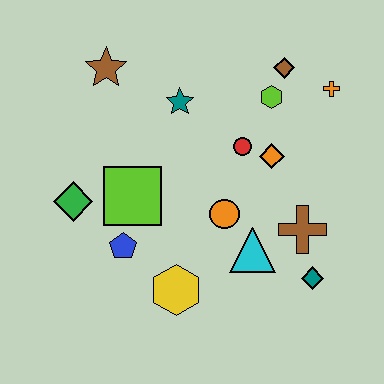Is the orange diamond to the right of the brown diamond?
No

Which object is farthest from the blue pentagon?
The orange cross is farthest from the blue pentagon.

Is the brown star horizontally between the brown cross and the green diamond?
Yes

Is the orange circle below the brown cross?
No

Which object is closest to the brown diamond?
The lime hexagon is closest to the brown diamond.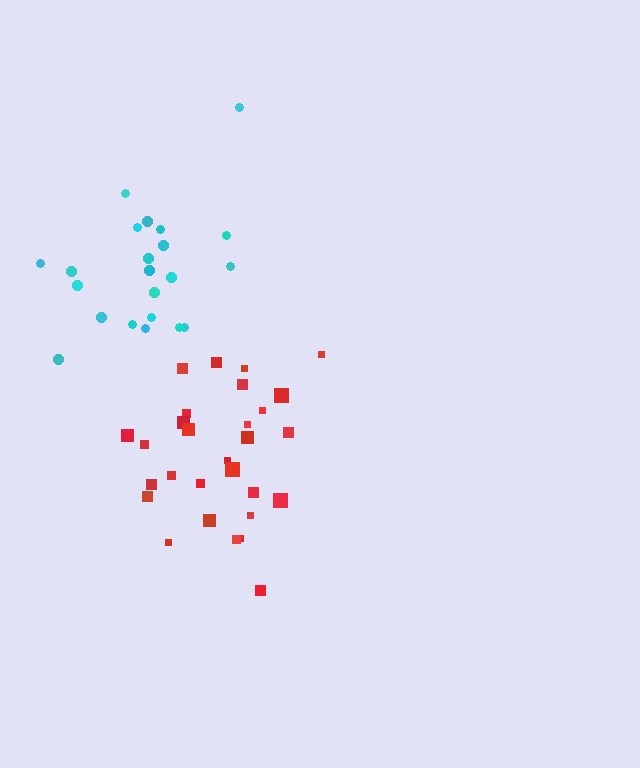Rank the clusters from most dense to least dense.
red, cyan.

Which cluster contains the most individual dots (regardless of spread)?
Red (29).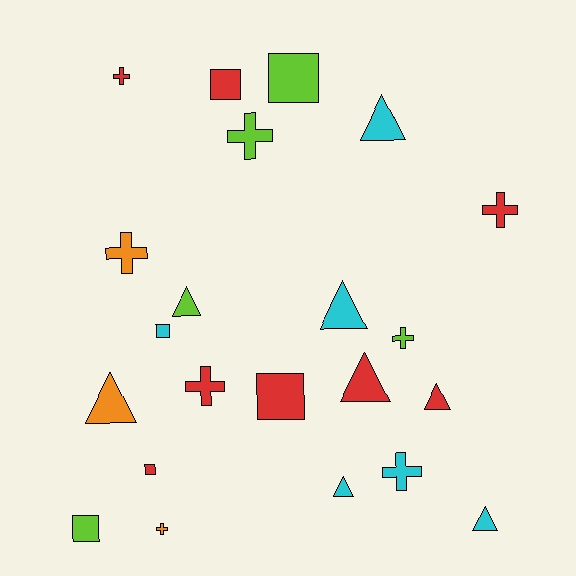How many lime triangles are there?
There is 1 lime triangle.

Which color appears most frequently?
Red, with 8 objects.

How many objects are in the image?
There are 22 objects.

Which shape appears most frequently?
Cross, with 8 objects.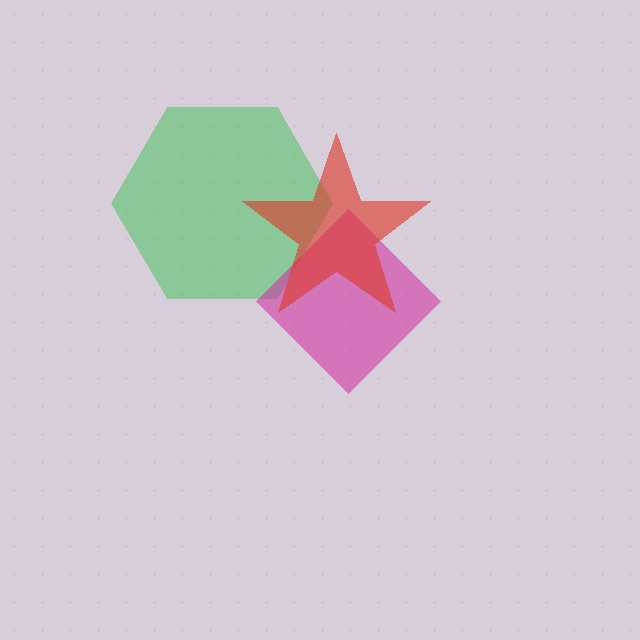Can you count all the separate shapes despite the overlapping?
Yes, there are 3 separate shapes.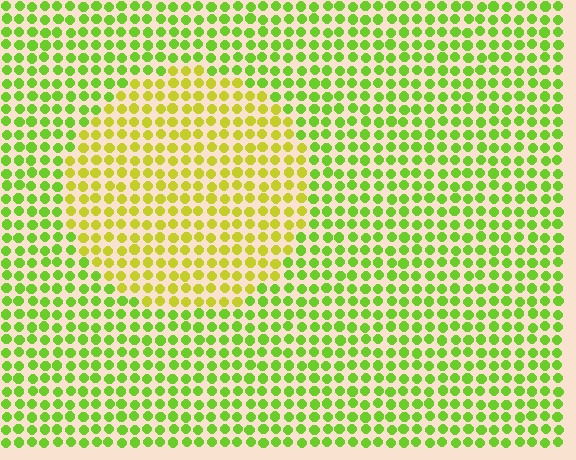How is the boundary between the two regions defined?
The boundary is defined purely by a slight shift in hue (about 33 degrees). Spacing, size, and orientation are identical on both sides.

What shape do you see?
I see a circle.